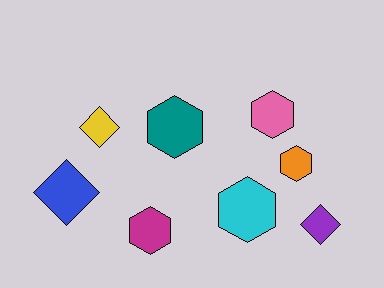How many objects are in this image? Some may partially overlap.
There are 8 objects.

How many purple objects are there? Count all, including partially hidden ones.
There is 1 purple object.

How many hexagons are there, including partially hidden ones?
There are 5 hexagons.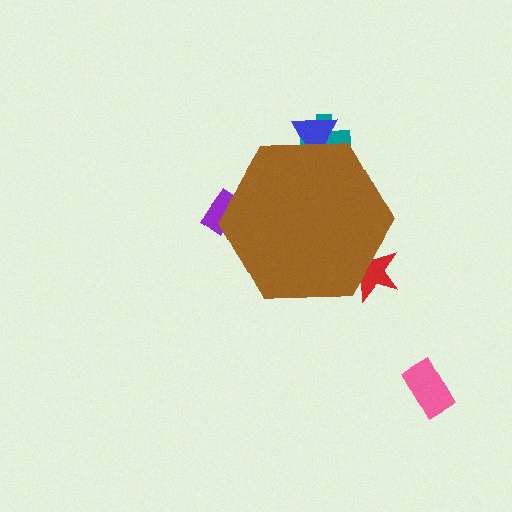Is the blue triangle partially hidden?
Yes, the blue triangle is partially hidden behind the brown hexagon.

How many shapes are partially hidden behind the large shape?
4 shapes are partially hidden.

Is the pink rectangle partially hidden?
No, the pink rectangle is fully visible.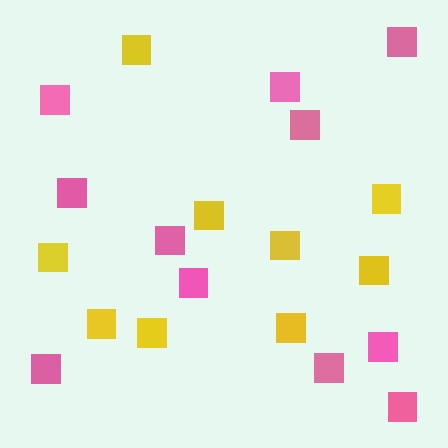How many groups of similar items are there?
There are 2 groups: one group of yellow squares (9) and one group of pink squares (11).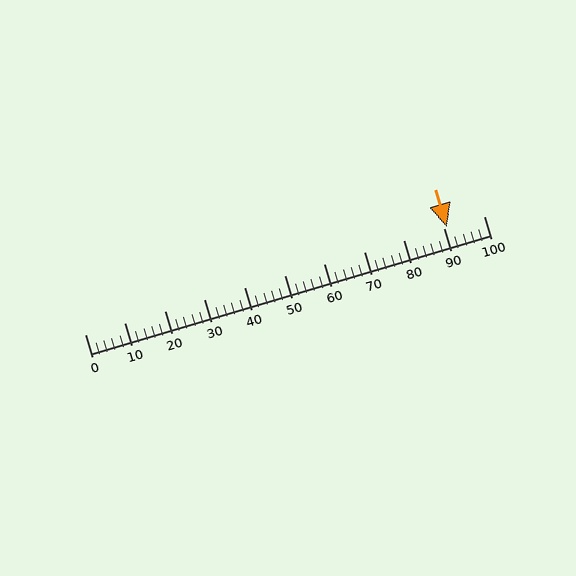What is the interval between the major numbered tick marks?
The major tick marks are spaced 10 units apart.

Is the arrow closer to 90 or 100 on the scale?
The arrow is closer to 90.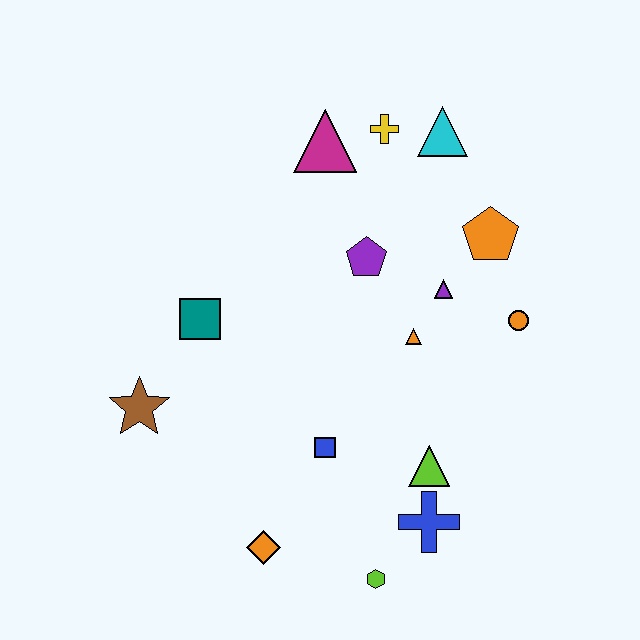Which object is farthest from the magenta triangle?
The lime hexagon is farthest from the magenta triangle.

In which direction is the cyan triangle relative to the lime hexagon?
The cyan triangle is above the lime hexagon.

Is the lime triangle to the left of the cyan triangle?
Yes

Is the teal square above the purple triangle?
No